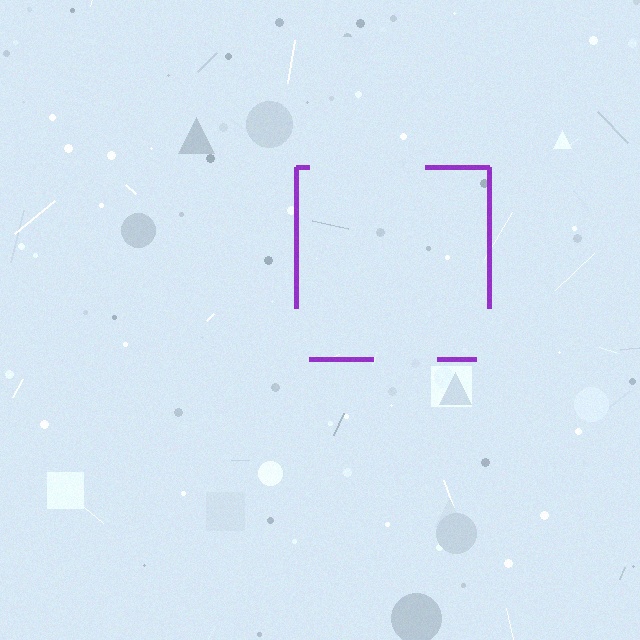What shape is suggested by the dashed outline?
The dashed outline suggests a square.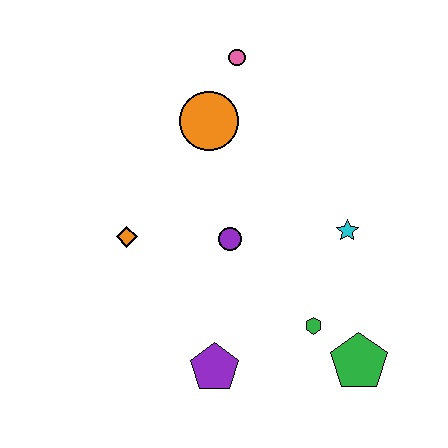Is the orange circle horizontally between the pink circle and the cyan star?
No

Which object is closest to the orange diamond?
The purple circle is closest to the orange diamond.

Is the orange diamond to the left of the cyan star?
Yes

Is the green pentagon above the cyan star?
No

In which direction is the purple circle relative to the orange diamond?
The purple circle is to the right of the orange diamond.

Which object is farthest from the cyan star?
The orange diamond is farthest from the cyan star.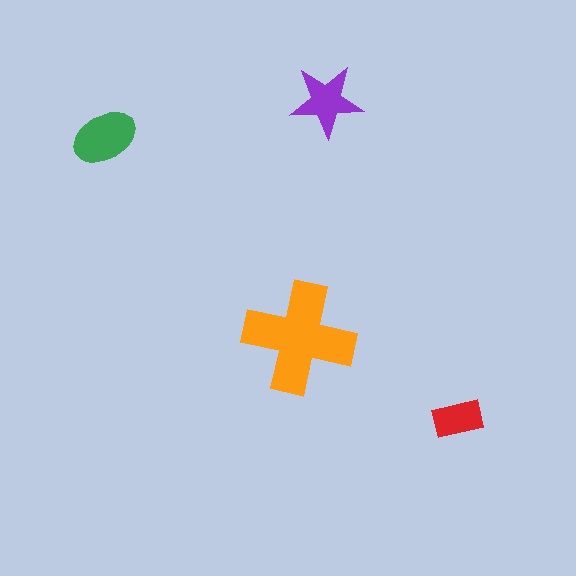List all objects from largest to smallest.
The orange cross, the green ellipse, the purple star, the red rectangle.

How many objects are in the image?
There are 4 objects in the image.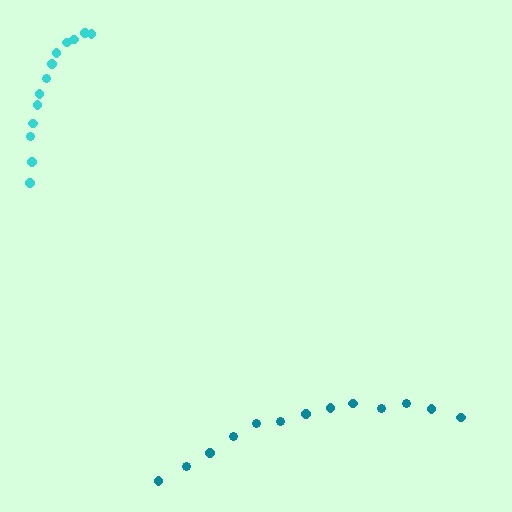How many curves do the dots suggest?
There are 2 distinct paths.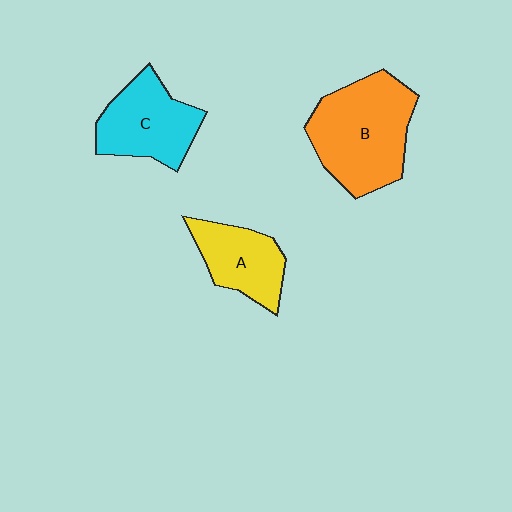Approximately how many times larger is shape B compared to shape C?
Approximately 1.4 times.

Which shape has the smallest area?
Shape A (yellow).